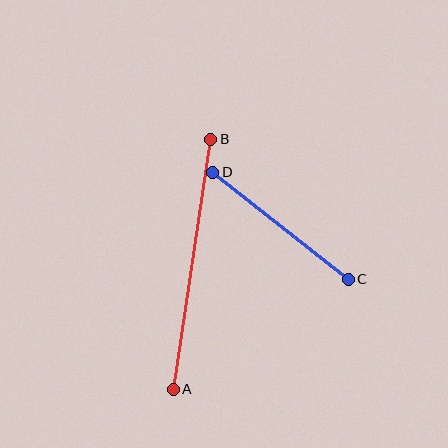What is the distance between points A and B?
The distance is approximately 252 pixels.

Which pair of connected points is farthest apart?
Points A and B are farthest apart.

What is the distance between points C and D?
The distance is approximately 172 pixels.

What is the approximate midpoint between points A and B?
The midpoint is at approximately (192, 264) pixels.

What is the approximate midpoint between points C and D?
The midpoint is at approximately (281, 226) pixels.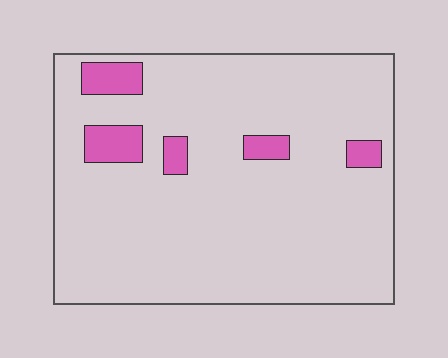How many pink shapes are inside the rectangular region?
5.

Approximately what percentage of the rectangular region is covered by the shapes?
Approximately 10%.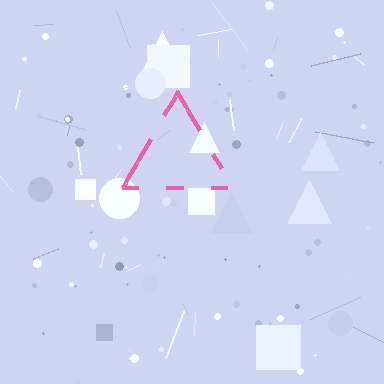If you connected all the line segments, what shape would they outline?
They would outline a triangle.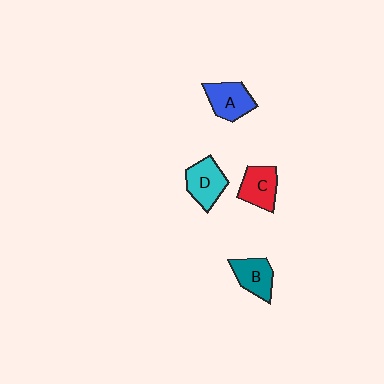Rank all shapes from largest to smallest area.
From largest to smallest: D (cyan), A (blue), C (red), B (teal).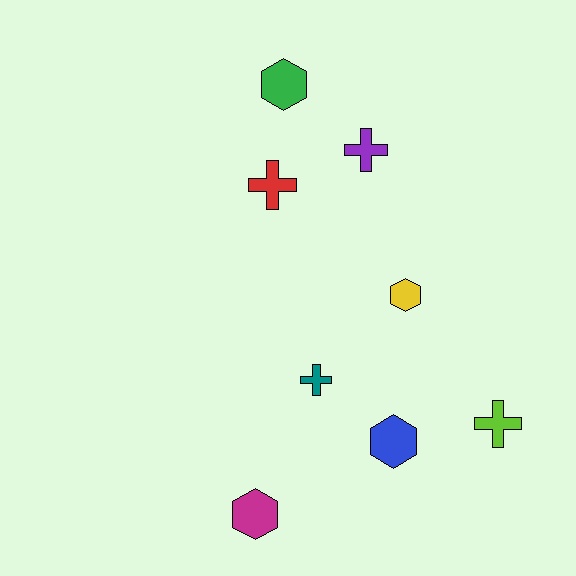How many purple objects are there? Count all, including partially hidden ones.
There is 1 purple object.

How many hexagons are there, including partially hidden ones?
There are 4 hexagons.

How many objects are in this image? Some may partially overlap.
There are 8 objects.